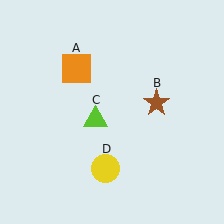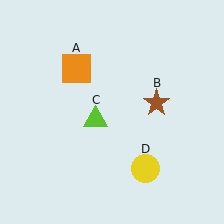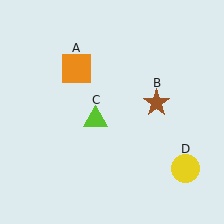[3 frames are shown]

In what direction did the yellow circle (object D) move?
The yellow circle (object D) moved right.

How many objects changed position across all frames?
1 object changed position: yellow circle (object D).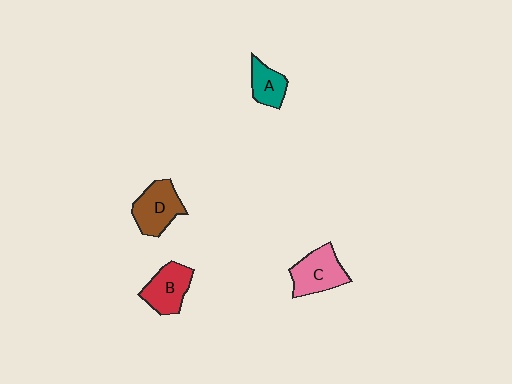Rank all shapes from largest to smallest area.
From largest to smallest: C (pink), D (brown), B (red), A (teal).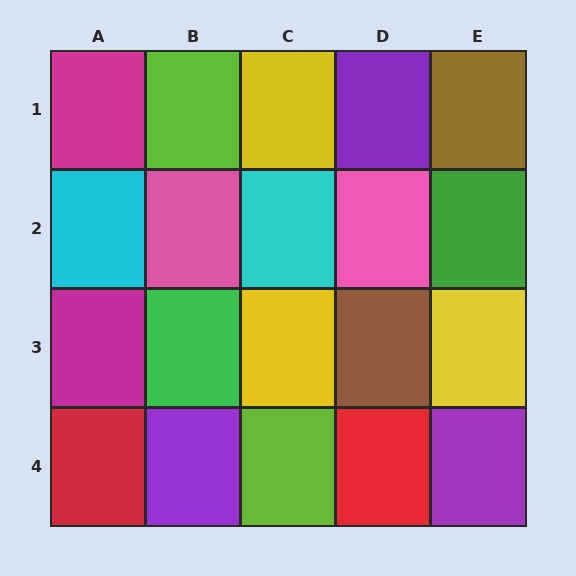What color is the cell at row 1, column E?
Brown.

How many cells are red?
2 cells are red.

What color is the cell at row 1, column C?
Yellow.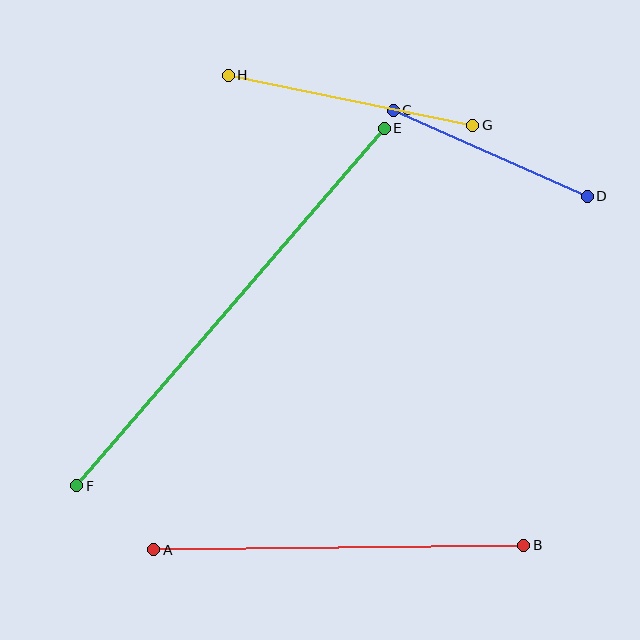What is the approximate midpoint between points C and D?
The midpoint is at approximately (490, 153) pixels.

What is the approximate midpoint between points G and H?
The midpoint is at approximately (350, 100) pixels.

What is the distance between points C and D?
The distance is approximately 212 pixels.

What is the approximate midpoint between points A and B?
The midpoint is at approximately (339, 548) pixels.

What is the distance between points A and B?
The distance is approximately 370 pixels.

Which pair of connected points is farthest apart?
Points E and F are farthest apart.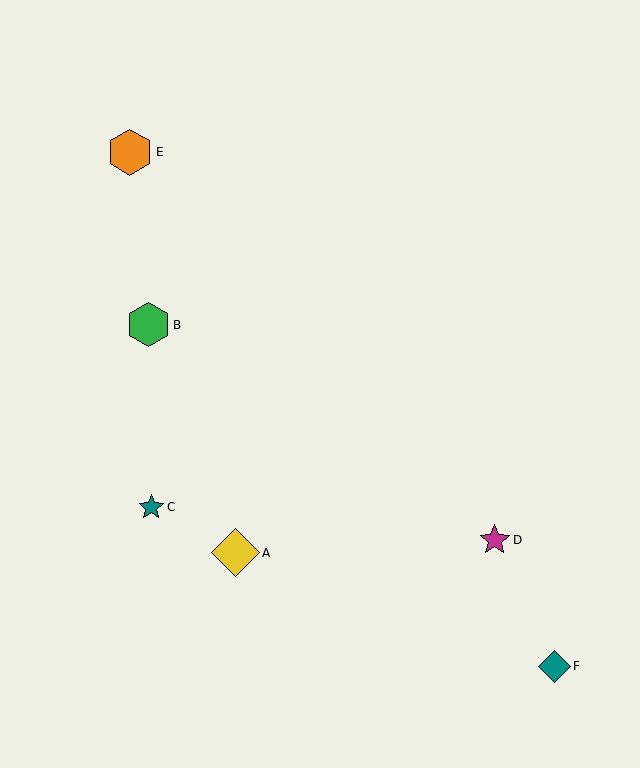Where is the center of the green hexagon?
The center of the green hexagon is at (148, 325).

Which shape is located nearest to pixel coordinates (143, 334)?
The green hexagon (labeled B) at (148, 325) is nearest to that location.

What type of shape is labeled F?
Shape F is a teal diamond.